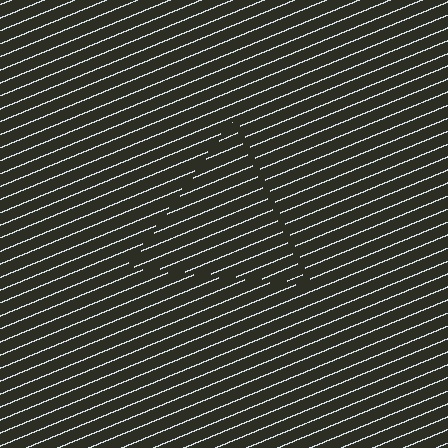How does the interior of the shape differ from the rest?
The interior of the shape contains the same grating, shifted by half a period — the contour is defined by the phase discontinuity where line-ends from the inner and outer gratings abut.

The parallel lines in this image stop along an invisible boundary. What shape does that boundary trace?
An illusory triangle. The interior of the shape contains the same grating, shifted by half a period — the contour is defined by the phase discontinuity where line-ends from the inner and outer gratings abut.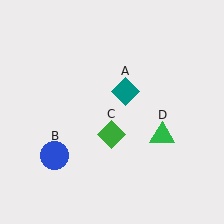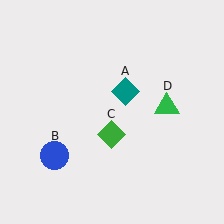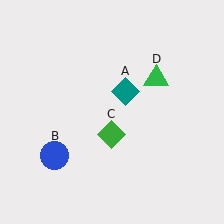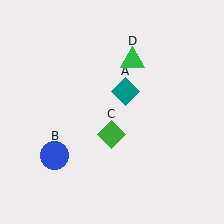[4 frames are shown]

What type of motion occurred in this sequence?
The green triangle (object D) rotated counterclockwise around the center of the scene.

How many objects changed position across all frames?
1 object changed position: green triangle (object D).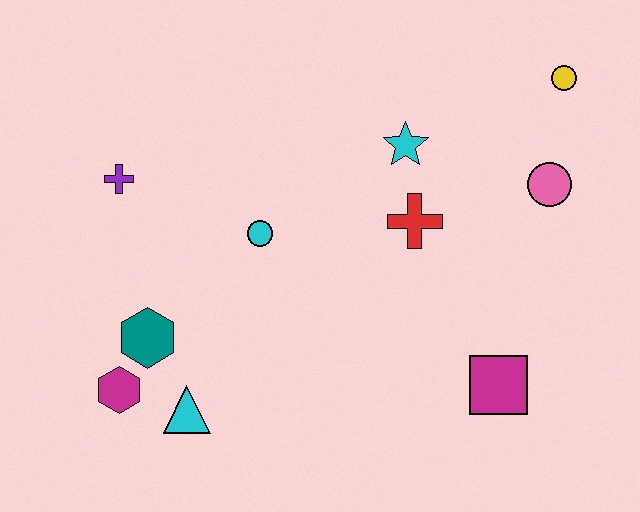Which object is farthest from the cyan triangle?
The yellow circle is farthest from the cyan triangle.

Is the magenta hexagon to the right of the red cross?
No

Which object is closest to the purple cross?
The cyan circle is closest to the purple cross.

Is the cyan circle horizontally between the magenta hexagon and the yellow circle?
Yes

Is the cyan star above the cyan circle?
Yes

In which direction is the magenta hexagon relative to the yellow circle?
The magenta hexagon is to the left of the yellow circle.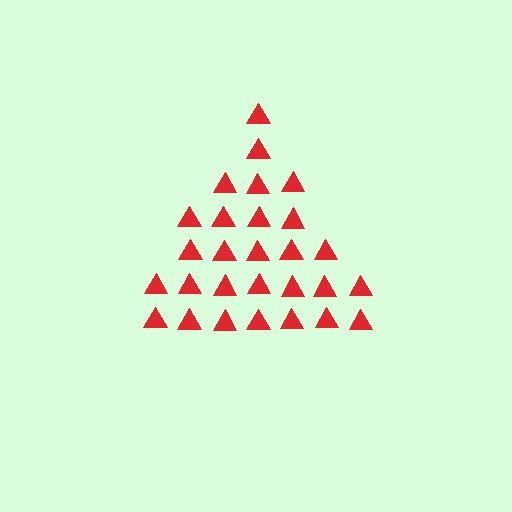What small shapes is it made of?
It is made of small triangles.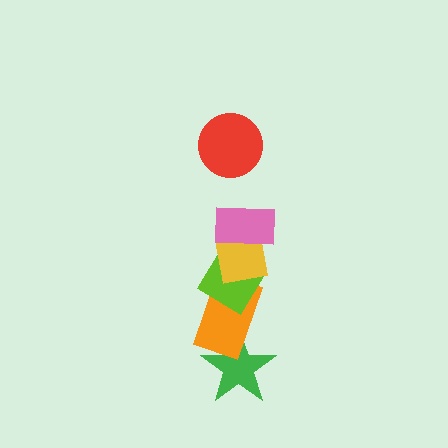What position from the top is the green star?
The green star is 6th from the top.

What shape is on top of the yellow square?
The pink rectangle is on top of the yellow square.